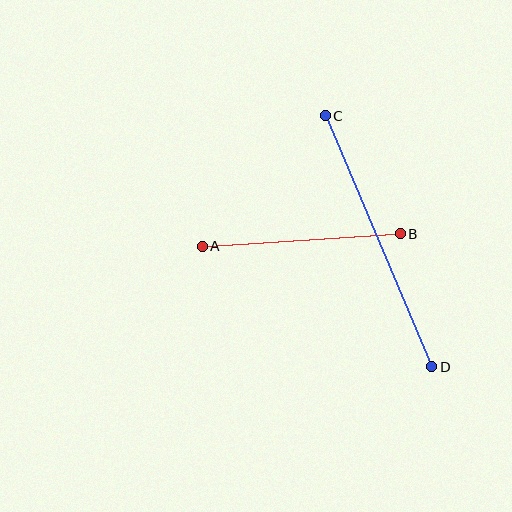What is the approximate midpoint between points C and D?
The midpoint is at approximately (378, 241) pixels.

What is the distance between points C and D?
The distance is approximately 272 pixels.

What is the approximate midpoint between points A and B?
The midpoint is at approximately (301, 240) pixels.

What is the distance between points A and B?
The distance is approximately 198 pixels.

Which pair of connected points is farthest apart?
Points C and D are farthest apart.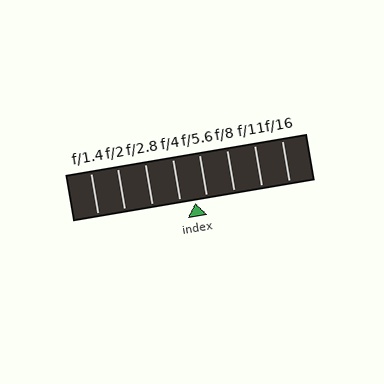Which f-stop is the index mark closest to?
The index mark is closest to f/5.6.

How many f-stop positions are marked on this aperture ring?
There are 8 f-stop positions marked.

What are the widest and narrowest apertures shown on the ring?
The widest aperture shown is f/1.4 and the narrowest is f/16.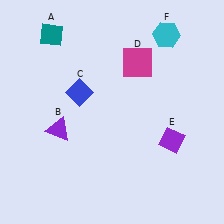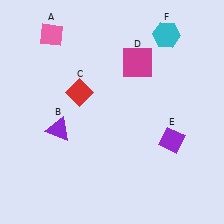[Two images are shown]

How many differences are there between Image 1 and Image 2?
There are 2 differences between the two images.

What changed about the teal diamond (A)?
In Image 1, A is teal. In Image 2, it changed to pink.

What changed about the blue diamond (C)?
In Image 1, C is blue. In Image 2, it changed to red.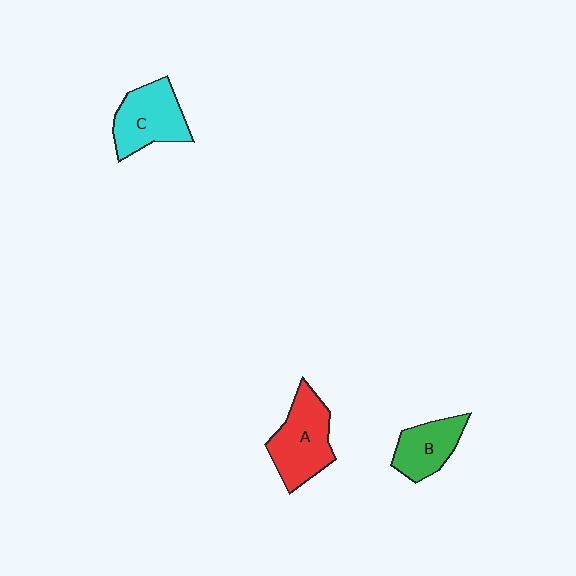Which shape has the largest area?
Shape A (red).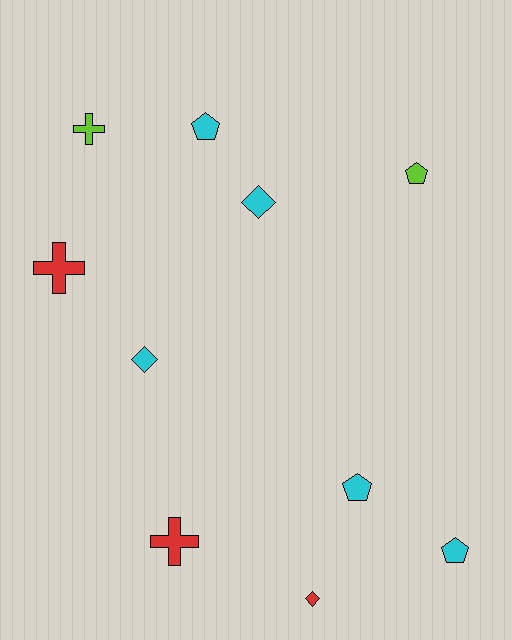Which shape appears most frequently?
Pentagon, with 4 objects.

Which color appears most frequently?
Cyan, with 5 objects.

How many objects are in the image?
There are 10 objects.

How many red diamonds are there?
There is 1 red diamond.